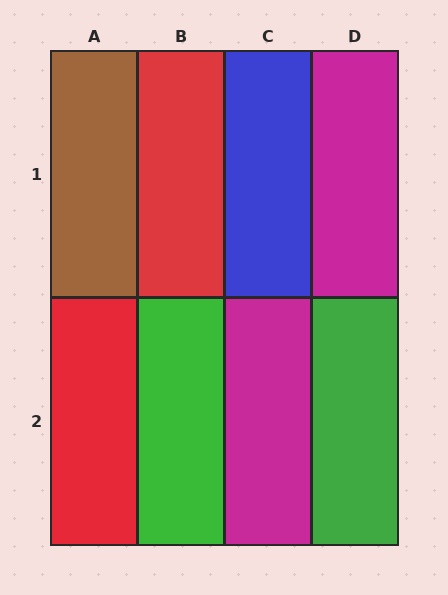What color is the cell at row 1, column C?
Blue.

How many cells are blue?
1 cell is blue.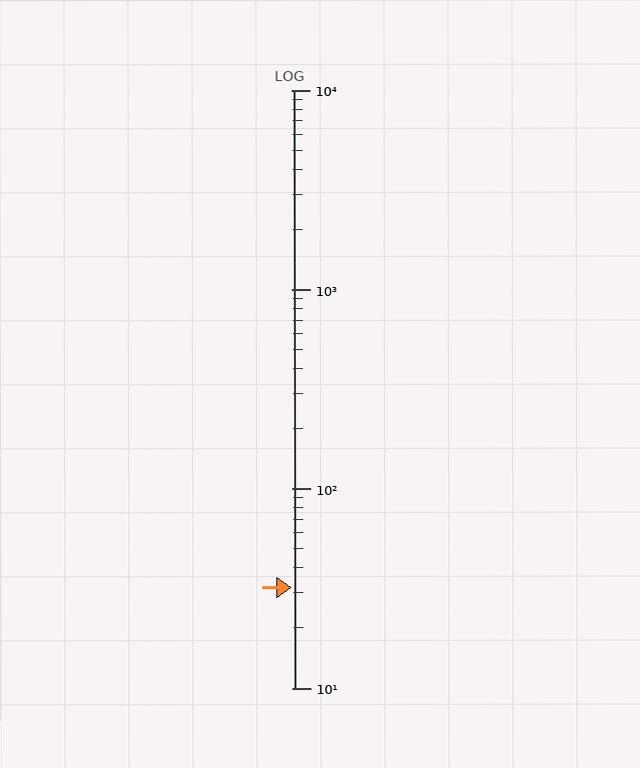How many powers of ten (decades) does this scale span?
The scale spans 3 decades, from 10 to 10000.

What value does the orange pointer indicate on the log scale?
The pointer indicates approximately 32.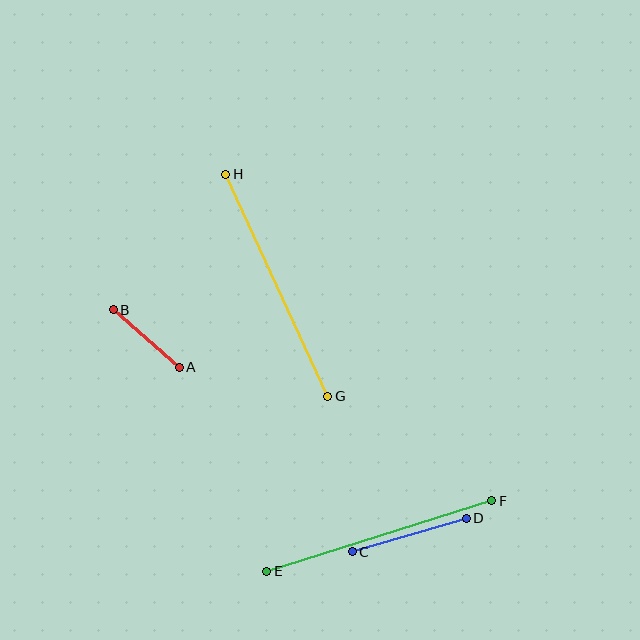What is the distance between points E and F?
The distance is approximately 236 pixels.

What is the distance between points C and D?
The distance is approximately 119 pixels.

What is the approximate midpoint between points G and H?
The midpoint is at approximately (277, 285) pixels.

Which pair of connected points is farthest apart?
Points G and H are farthest apart.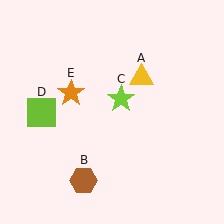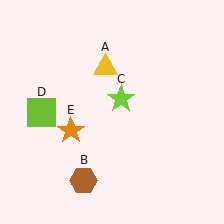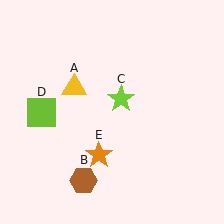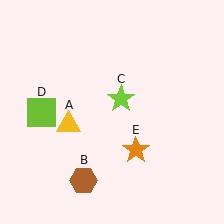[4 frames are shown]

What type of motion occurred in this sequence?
The yellow triangle (object A), orange star (object E) rotated counterclockwise around the center of the scene.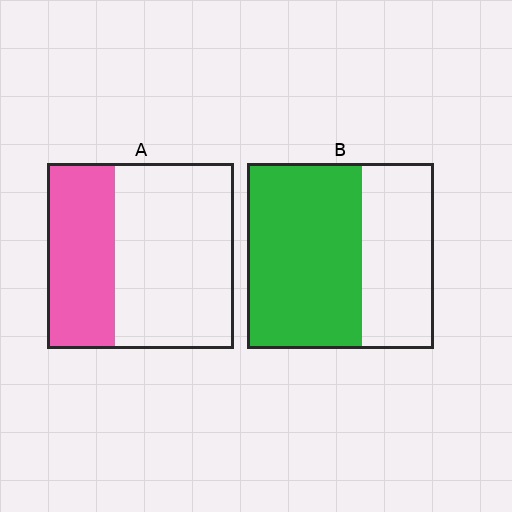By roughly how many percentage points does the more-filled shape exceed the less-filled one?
By roughly 25 percentage points (B over A).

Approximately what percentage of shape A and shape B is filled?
A is approximately 35% and B is approximately 60%.